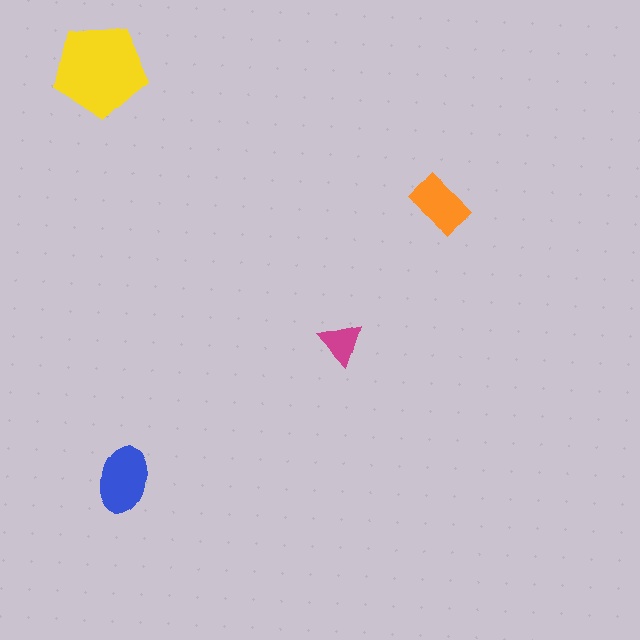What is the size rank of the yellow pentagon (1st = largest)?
1st.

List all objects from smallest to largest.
The magenta triangle, the orange rectangle, the blue ellipse, the yellow pentagon.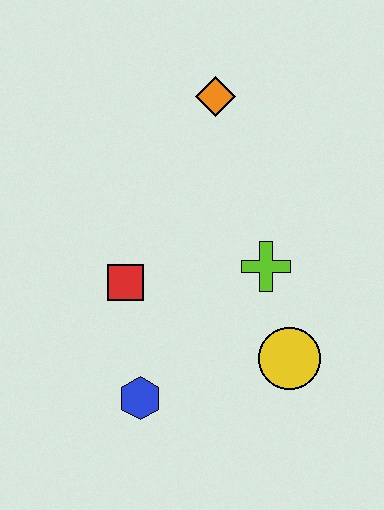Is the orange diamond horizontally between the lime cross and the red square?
Yes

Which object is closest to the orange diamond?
The lime cross is closest to the orange diamond.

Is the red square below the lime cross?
Yes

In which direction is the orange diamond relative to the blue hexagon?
The orange diamond is above the blue hexagon.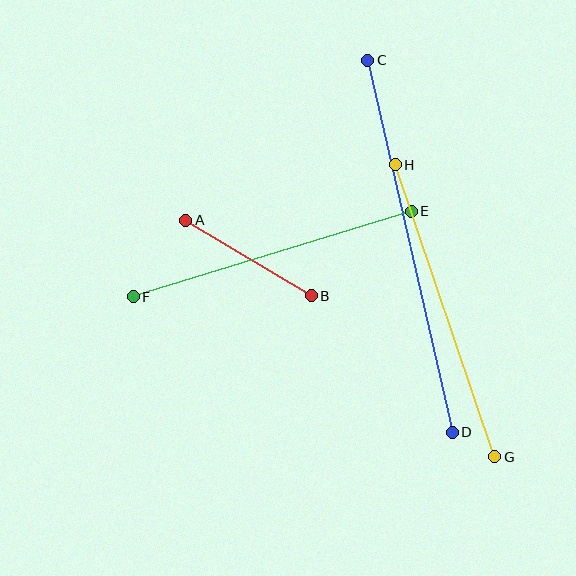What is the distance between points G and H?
The distance is approximately 309 pixels.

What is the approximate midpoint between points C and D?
The midpoint is at approximately (410, 246) pixels.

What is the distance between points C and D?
The distance is approximately 381 pixels.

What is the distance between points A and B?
The distance is approximately 147 pixels.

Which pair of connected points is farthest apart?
Points C and D are farthest apart.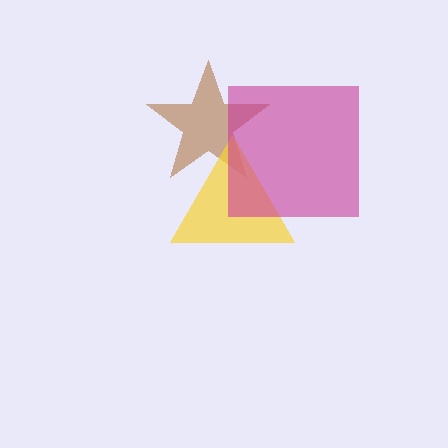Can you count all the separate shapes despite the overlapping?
Yes, there are 3 separate shapes.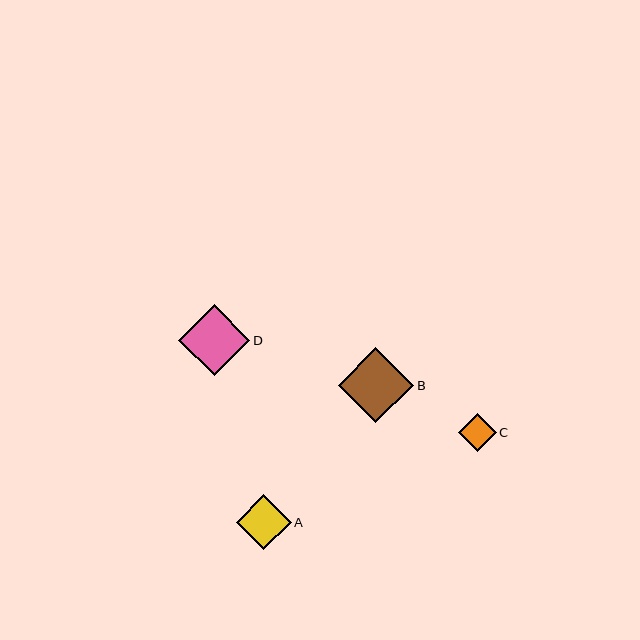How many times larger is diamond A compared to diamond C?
Diamond A is approximately 1.4 times the size of diamond C.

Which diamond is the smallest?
Diamond C is the smallest with a size of approximately 38 pixels.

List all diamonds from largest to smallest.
From largest to smallest: B, D, A, C.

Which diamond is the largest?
Diamond B is the largest with a size of approximately 76 pixels.